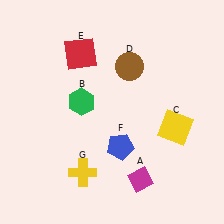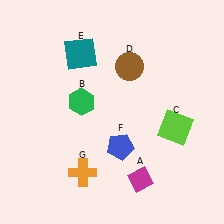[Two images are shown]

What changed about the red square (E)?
In Image 1, E is red. In Image 2, it changed to teal.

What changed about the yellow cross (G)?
In Image 1, G is yellow. In Image 2, it changed to orange.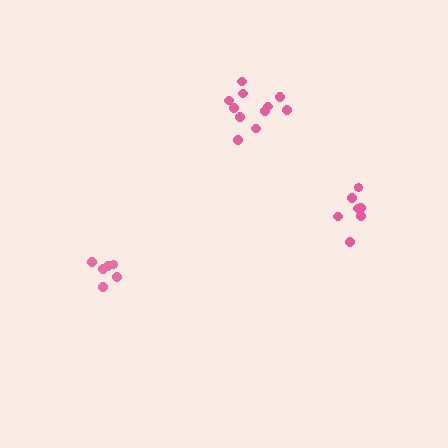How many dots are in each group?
Group 1: 7 dots, Group 2: 6 dots, Group 3: 11 dots (24 total).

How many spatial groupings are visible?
There are 3 spatial groupings.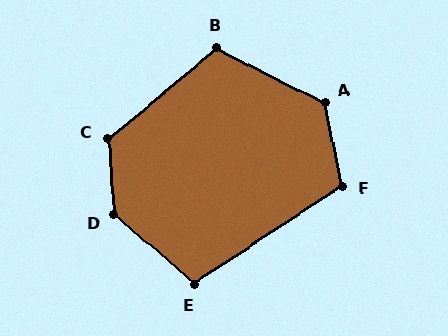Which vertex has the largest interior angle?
D, at approximately 135 degrees.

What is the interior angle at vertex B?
Approximately 114 degrees (obtuse).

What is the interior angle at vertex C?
Approximately 125 degrees (obtuse).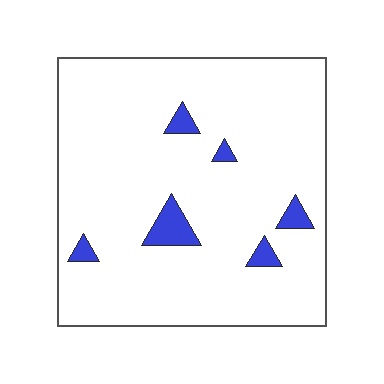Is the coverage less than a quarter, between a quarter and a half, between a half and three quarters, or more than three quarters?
Less than a quarter.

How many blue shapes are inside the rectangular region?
6.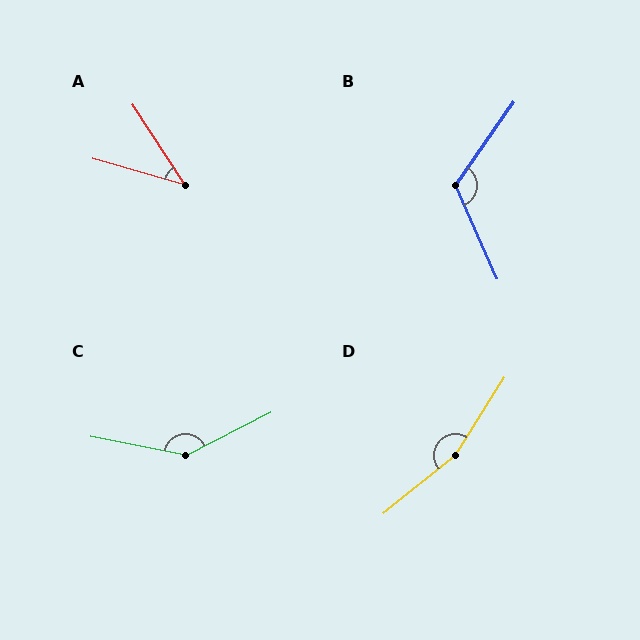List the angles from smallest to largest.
A (40°), B (121°), C (142°), D (161°).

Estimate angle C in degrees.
Approximately 142 degrees.